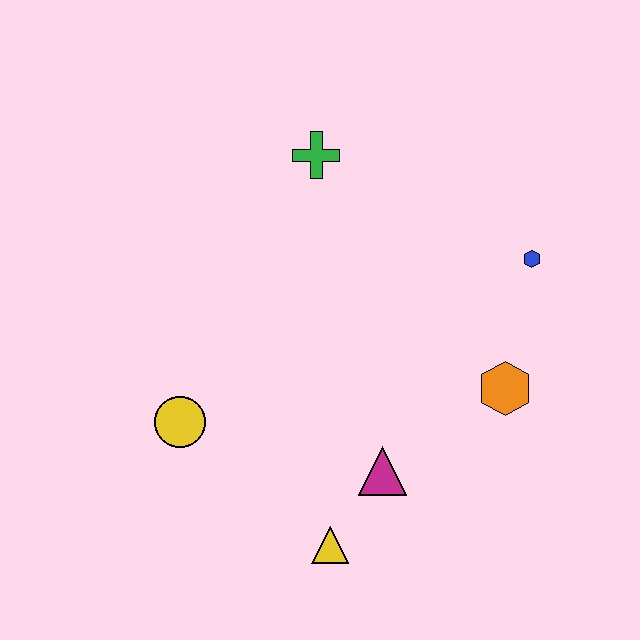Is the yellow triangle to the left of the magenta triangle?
Yes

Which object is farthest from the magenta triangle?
The green cross is farthest from the magenta triangle.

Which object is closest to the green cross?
The blue hexagon is closest to the green cross.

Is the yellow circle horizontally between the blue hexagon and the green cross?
No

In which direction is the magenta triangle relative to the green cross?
The magenta triangle is below the green cross.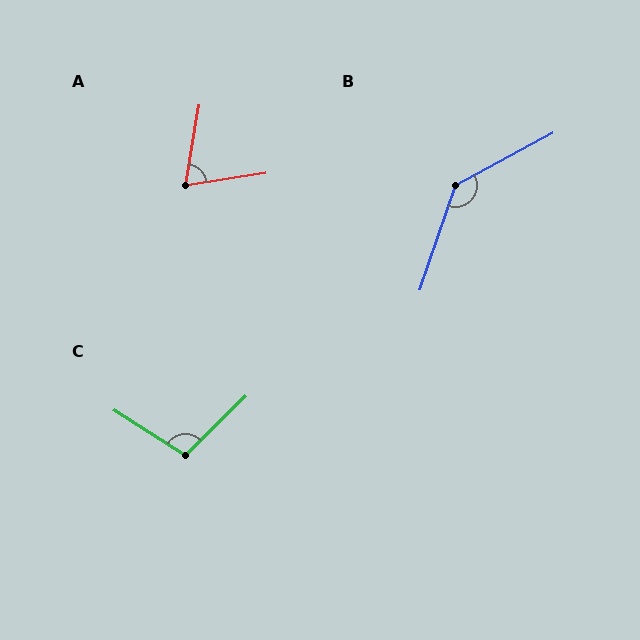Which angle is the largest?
B, at approximately 137 degrees.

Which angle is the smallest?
A, at approximately 72 degrees.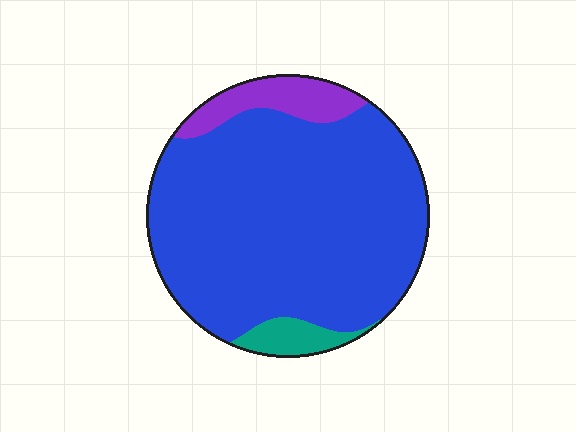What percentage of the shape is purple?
Purple takes up about one tenth (1/10) of the shape.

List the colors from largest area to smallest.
From largest to smallest: blue, purple, teal.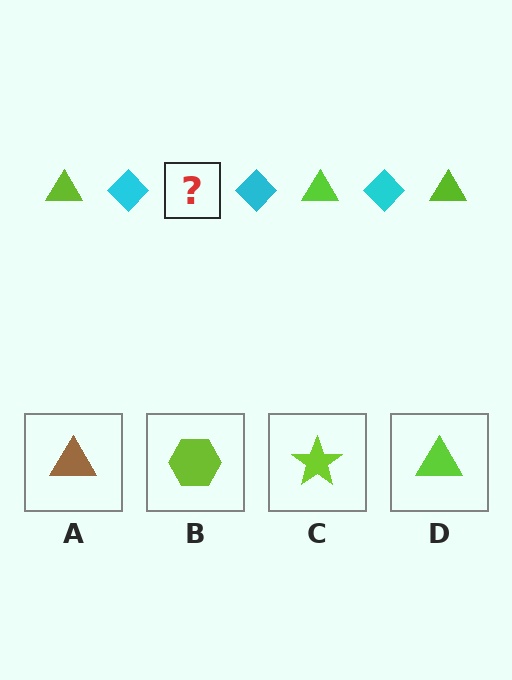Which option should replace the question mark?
Option D.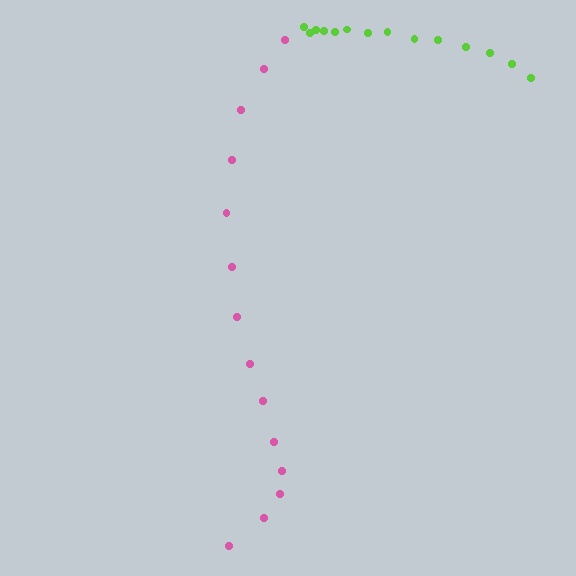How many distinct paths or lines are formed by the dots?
There are 2 distinct paths.